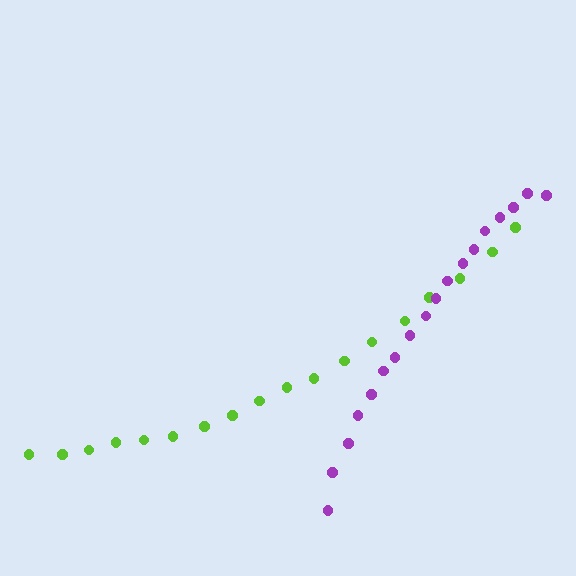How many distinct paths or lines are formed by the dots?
There are 2 distinct paths.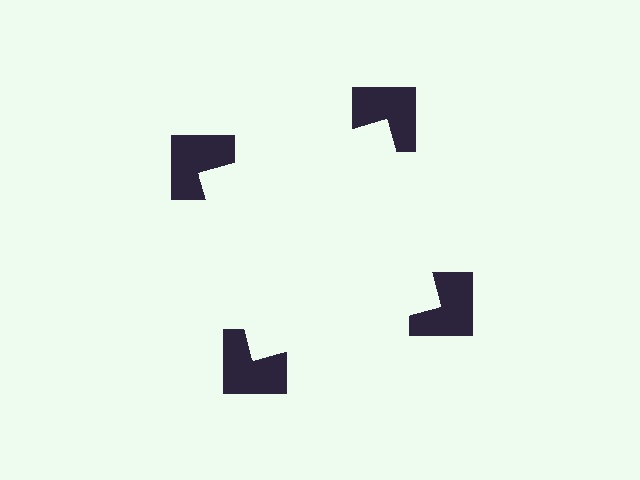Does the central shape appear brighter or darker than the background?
It typically appears slightly brighter than the background, even though no actual brightness change is drawn.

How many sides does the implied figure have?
4 sides.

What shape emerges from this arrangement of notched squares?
An illusory square — its edges are inferred from the aligned wedge cuts in the notched squares, not physically drawn.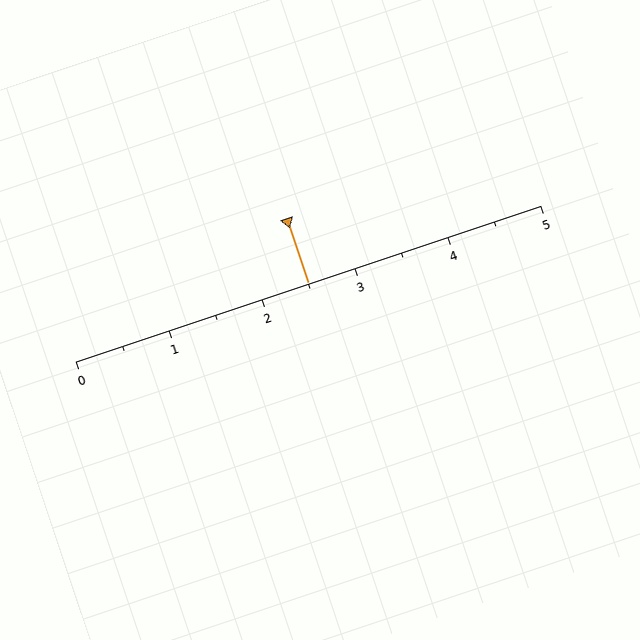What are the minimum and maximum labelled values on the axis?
The axis runs from 0 to 5.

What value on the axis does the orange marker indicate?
The marker indicates approximately 2.5.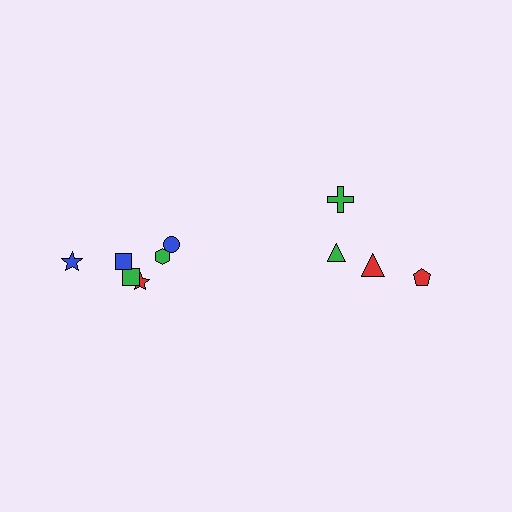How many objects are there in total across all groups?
There are 10 objects.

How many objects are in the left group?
There are 6 objects.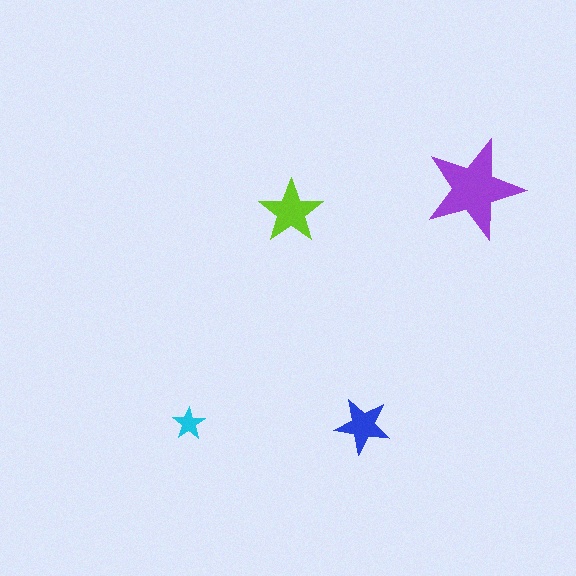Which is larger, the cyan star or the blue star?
The blue one.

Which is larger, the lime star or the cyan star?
The lime one.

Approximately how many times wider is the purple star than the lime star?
About 1.5 times wider.